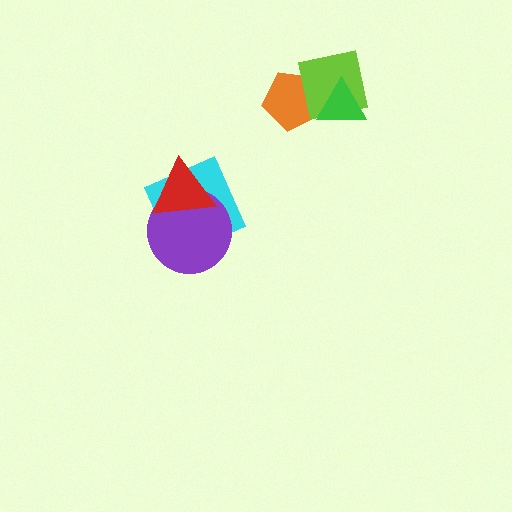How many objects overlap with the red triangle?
2 objects overlap with the red triangle.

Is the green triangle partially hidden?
No, no other shape covers it.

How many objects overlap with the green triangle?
2 objects overlap with the green triangle.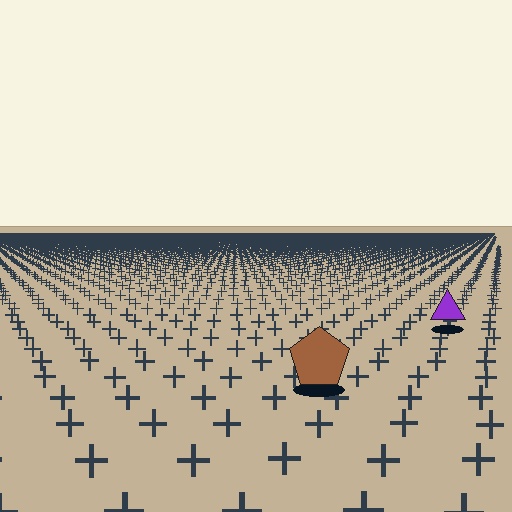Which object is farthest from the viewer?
The purple triangle is farthest from the viewer. It appears smaller and the ground texture around it is denser.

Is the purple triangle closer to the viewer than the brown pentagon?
No. The brown pentagon is closer — you can tell from the texture gradient: the ground texture is coarser near it.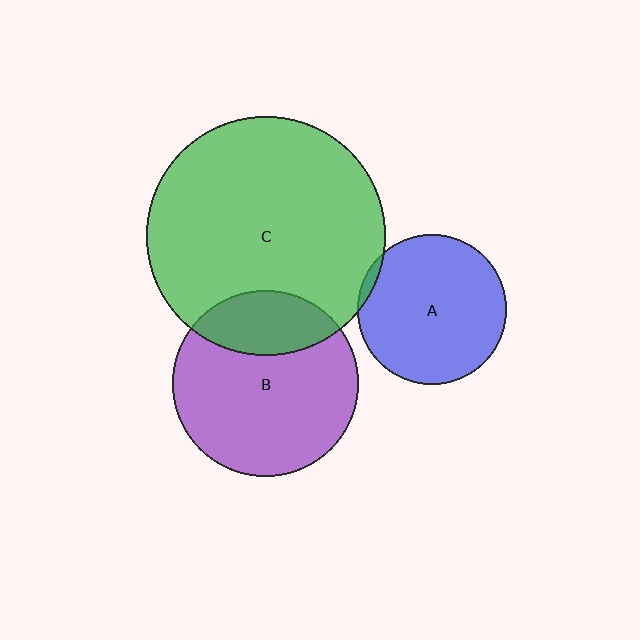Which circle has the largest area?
Circle C (green).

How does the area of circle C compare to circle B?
Approximately 1.7 times.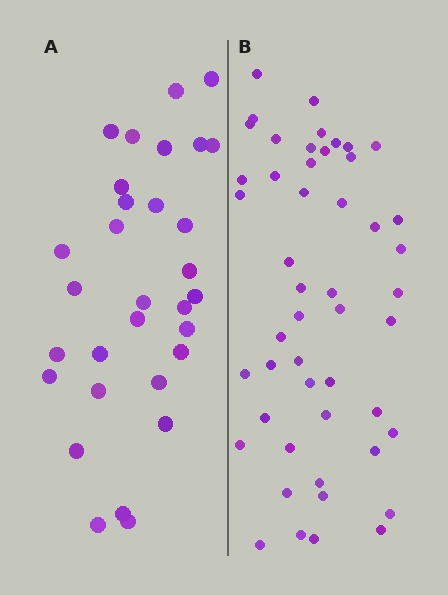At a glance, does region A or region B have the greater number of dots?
Region B (the right region) has more dots.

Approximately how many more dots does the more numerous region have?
Region B has approximately 20 more dots than region A.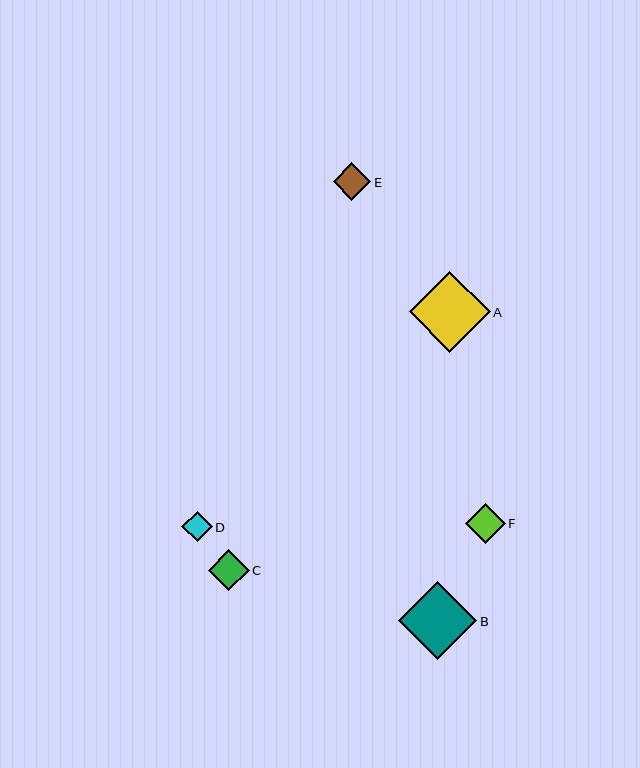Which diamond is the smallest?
Diamond D is the smallest with a size of approximately 30 pixels.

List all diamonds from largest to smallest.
From largest to smallest: A, B, C, F, E, D.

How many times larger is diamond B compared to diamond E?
Diamond B is approximately 2.1 times the size of diamond E.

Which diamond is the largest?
Diamond A is the largest with a size of approximately 81 pixels.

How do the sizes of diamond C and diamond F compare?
Diamond C and diamond F are approximately the same size.